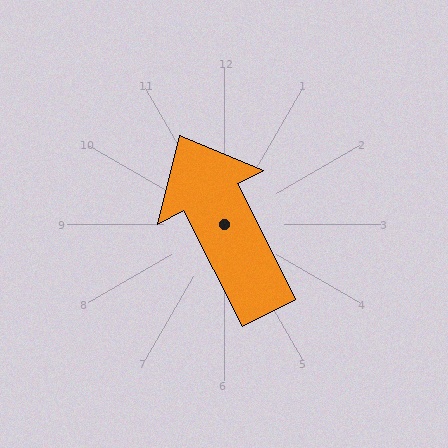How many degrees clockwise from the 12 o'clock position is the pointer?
Approximately 333 degrees.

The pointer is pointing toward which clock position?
Roughly 11 o'clock.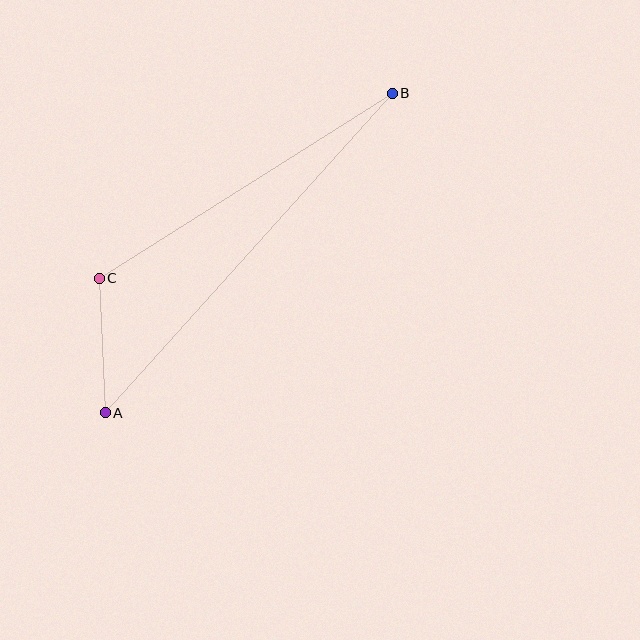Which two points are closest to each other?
Points A and C are closest to each other.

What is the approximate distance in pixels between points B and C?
The distance between B and C is approximately 347 pixels.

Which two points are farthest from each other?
Points A and B are farthest from each other.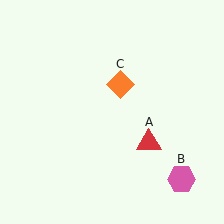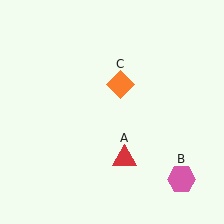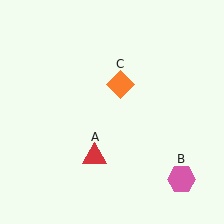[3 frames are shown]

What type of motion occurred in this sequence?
The red triangle (object A) rotated clockwise around the center of the scene.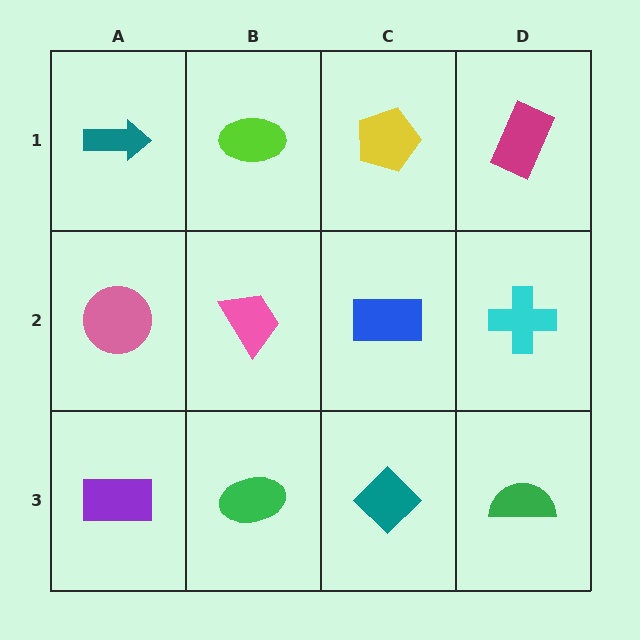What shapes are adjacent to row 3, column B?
A pink trapezoid (row 2, column B), a purple rectangle (row 3, column A), a teal diamond (row 3, column C).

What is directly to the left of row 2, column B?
A pink circle.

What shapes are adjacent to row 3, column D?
A cyan cross (row 2, column D), a teal diamond (row 3, column C).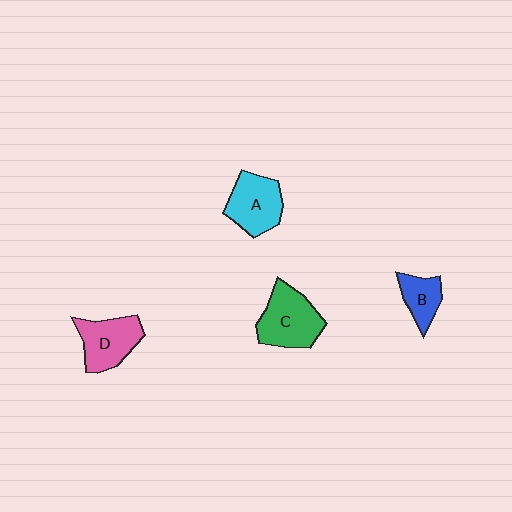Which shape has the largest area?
Shape C (green).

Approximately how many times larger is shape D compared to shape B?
Approximately 1.6 times.